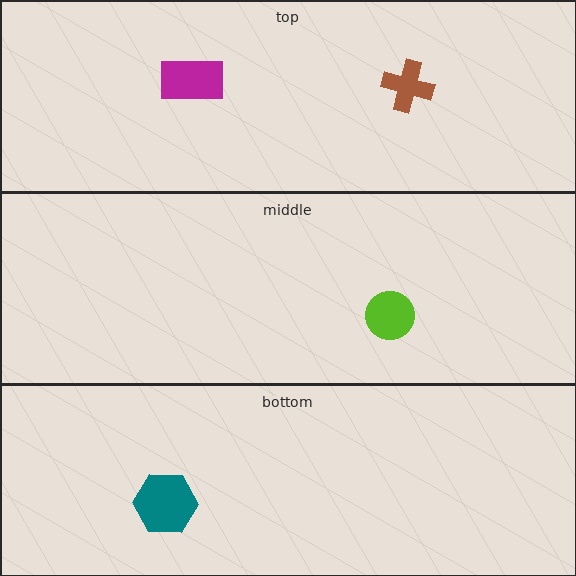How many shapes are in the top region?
2.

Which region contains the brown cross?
The top region.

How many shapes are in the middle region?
1.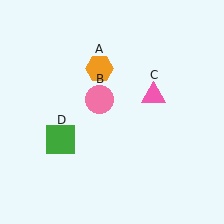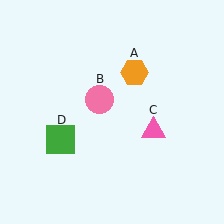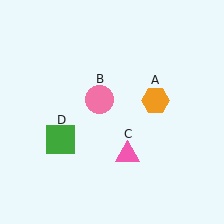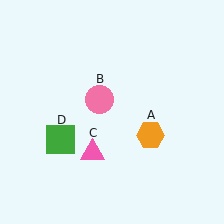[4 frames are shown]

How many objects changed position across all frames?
2 objects changed position: orange hexagon (object A), pink triangle (object C).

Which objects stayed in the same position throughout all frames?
Pink circle (object B) and green square (object D) remained stationary.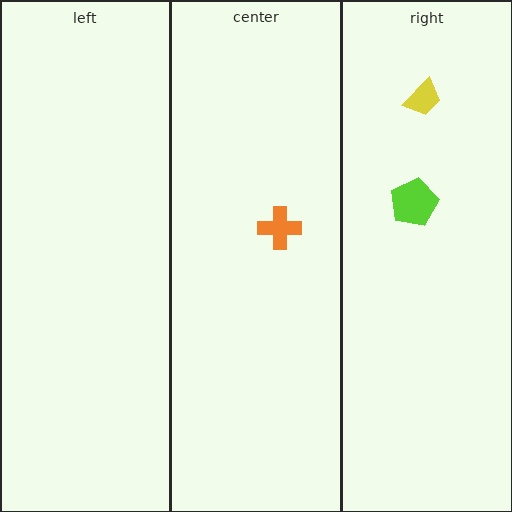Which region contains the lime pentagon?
The right region.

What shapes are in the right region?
The yellow trapezoid, the lime pentagon.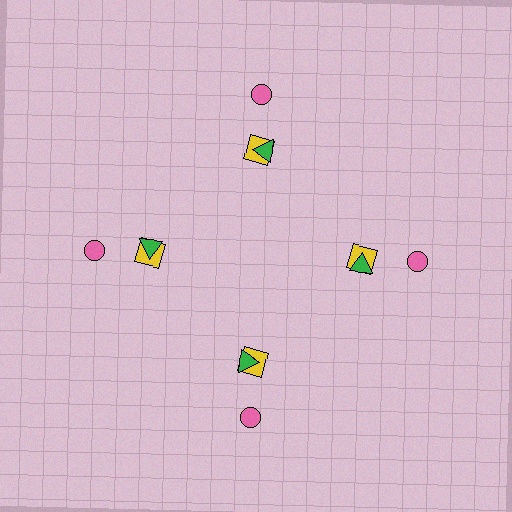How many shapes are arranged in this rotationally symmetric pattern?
There are 12 shapes, arranged in 4 groups of 3.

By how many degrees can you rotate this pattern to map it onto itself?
The pattern maps onto itself every 90 degrees of rotation.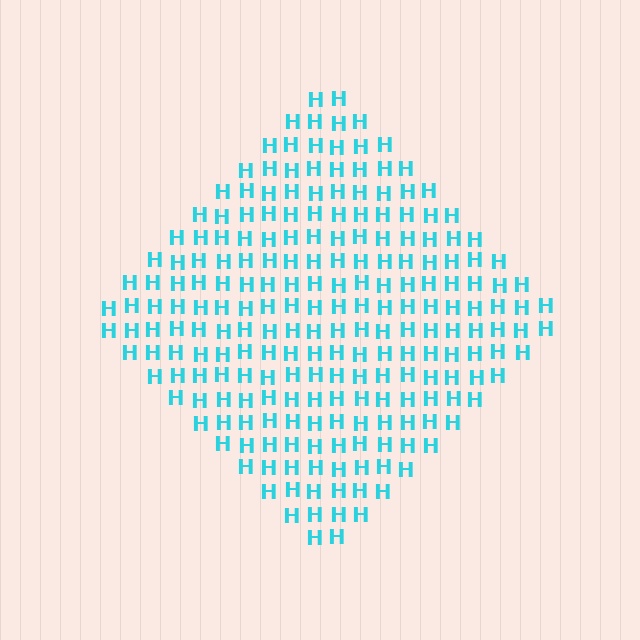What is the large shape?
The large shape is a diamond.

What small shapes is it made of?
It is made of small letter H's.